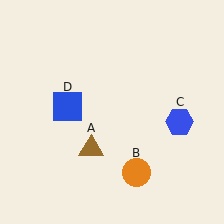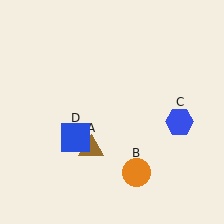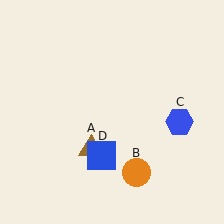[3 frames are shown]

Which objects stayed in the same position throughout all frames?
Brown triangle (object A) and orange circle (object B) and blue hexagon (object C) remained stationary.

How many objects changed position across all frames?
1 object changed position: blue square (object D).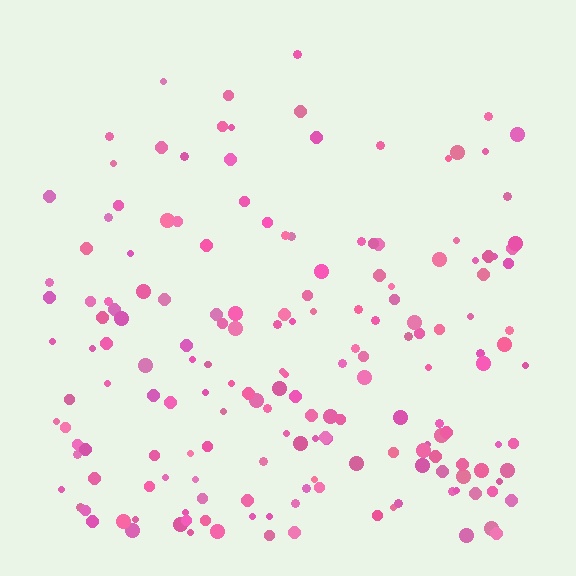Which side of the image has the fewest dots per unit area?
The top.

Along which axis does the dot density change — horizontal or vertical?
Vertical.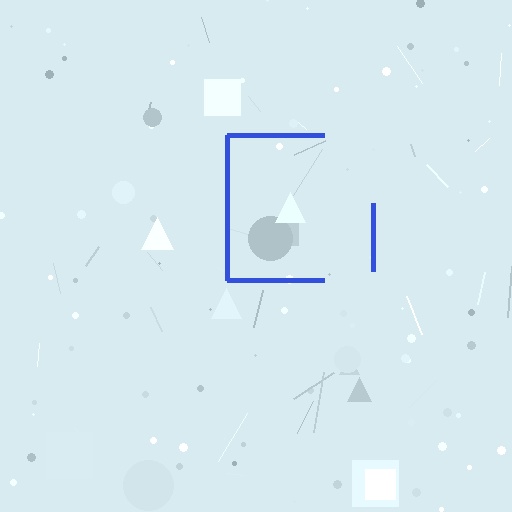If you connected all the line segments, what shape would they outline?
They would outline a square.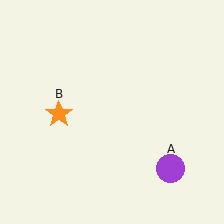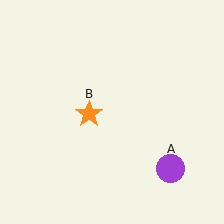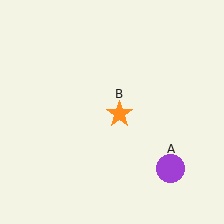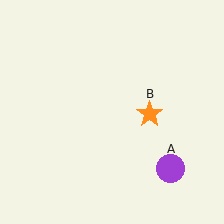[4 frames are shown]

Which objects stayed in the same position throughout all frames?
Purple circle (object A) remained stationary.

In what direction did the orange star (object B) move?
The orange star (object B) moved right.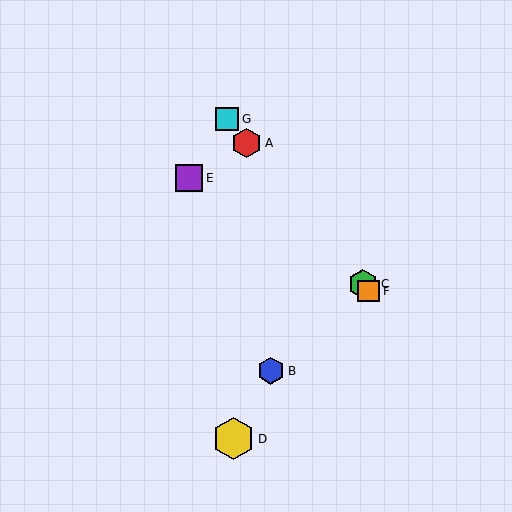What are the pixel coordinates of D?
Object D is at (234, 439).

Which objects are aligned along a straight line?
Objects A, C, F, G are aligned along a straight line.